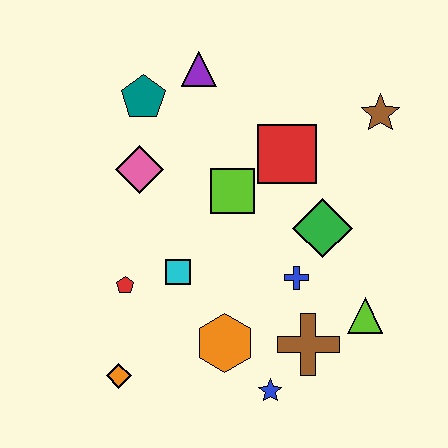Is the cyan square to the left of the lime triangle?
Yes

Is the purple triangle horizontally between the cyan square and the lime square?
Yes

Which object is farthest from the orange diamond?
The brown star is farthest from the orange diamond.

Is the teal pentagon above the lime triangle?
Yes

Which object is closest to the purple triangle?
The teal pentagon is closest to the purple triangle.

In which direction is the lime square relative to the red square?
The lime square is to the left of the red square.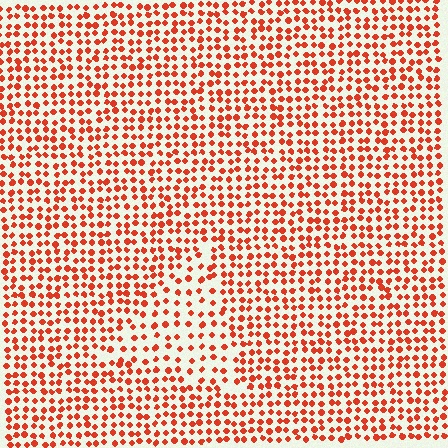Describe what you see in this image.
The image contains small red elements arranged at two different densities. A triangle-shaped region is visible where the elements are less densely packed than the surrounding area.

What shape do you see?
I see a triangle.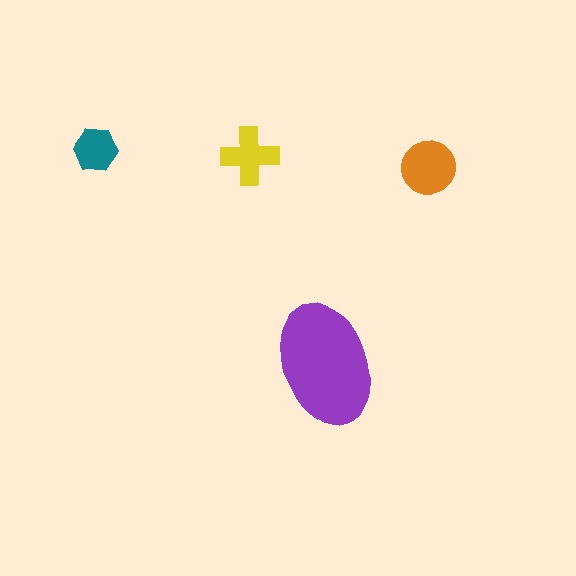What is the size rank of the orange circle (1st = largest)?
2nd.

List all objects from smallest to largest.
The teal hexagon, the yellow cross, the orange circle, the purple ellipse.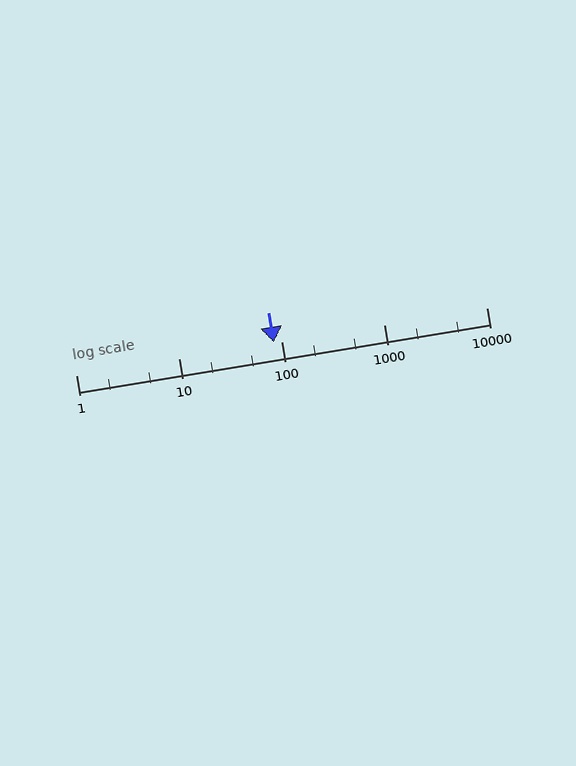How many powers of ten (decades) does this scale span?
The scale spans 4 decades, from 1 to 10000.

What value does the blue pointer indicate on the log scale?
The pointer indicates approximately 85.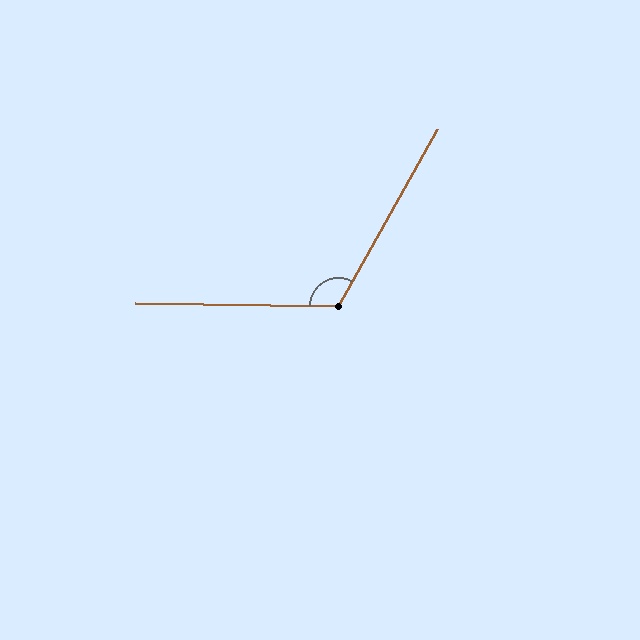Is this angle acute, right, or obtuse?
It is obtuse.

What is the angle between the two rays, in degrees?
Approximately 119 degrees.